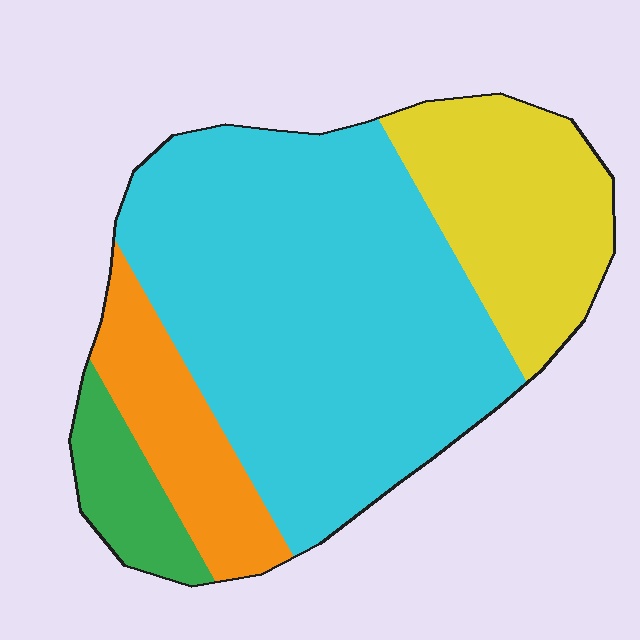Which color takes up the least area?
Green, at roughly 10%.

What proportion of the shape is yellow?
Yellow takes up between a sixth and a third of the shape.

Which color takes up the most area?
Cyan, at roughly 60%.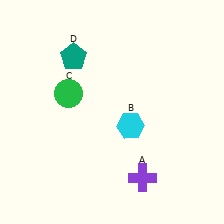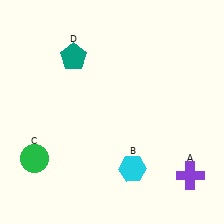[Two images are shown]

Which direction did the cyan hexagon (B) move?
The cyan hexagon (B) moved down.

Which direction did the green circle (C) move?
The green circle (C) moved down.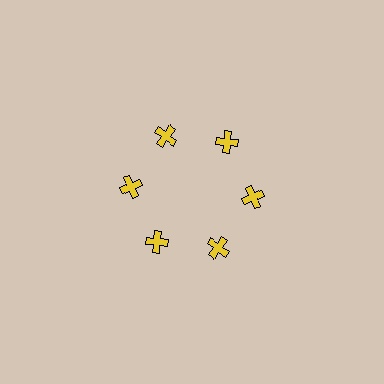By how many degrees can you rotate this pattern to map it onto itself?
The pattern maps onto itself every 60 degrees of rotation.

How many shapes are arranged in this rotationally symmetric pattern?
There are 6 shapes, arranged in 6 groups of 1.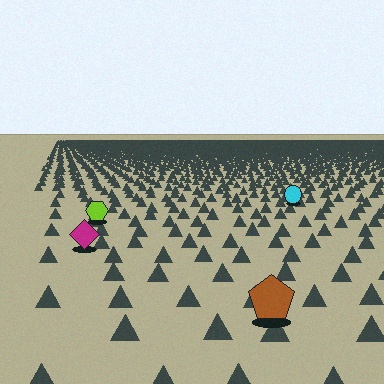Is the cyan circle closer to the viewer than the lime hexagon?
No. The lime hexagon is closer — you can tell from the texture gradient: the ground texture is coarser near it.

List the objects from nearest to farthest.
From nearest to farthest: the brown pentagon, the magenta diamond, the lime hexagon, the cyan circle.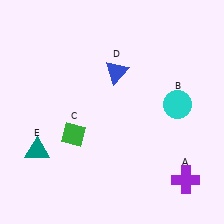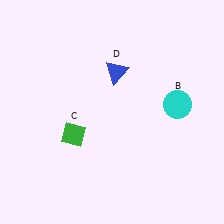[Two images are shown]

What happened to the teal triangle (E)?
The teal triangle (E) was removed in Image 2. It was in the bottom-left area of Image 1.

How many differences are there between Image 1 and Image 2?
There are 2 differences between the two images.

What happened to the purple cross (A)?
The purple cross (A) was removed in Image 2. It was in the bottom-right area of Image 1.